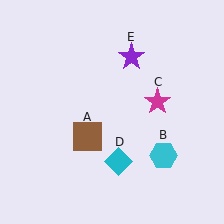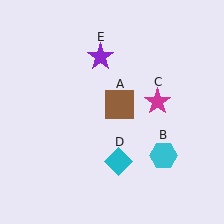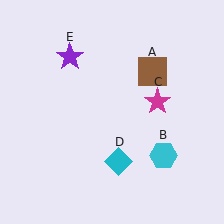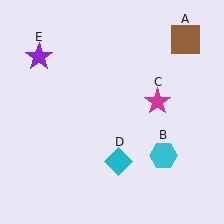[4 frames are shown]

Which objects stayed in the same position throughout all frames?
Cyan hexagon (object B) and magenta star (object C) and cyan diamond (object D) remained stationary.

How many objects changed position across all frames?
2 objects changed position: brown square (object A), purple star (object E).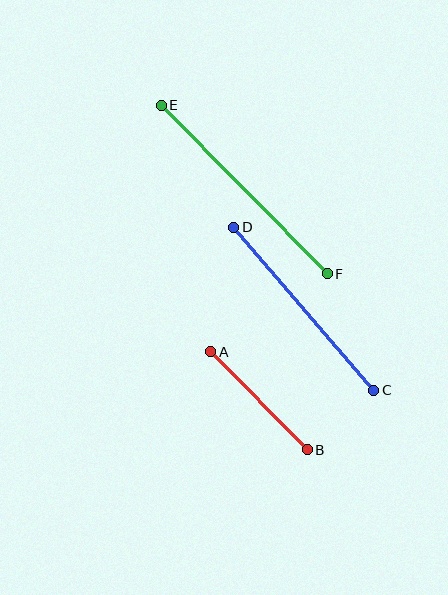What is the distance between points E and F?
The distance is approximately 236 pixels.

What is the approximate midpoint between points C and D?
The midpoint is at approximately (304, 309) pixels.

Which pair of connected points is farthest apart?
Points E and F are farthest apart.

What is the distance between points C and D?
The distance is approximately 215 pixels.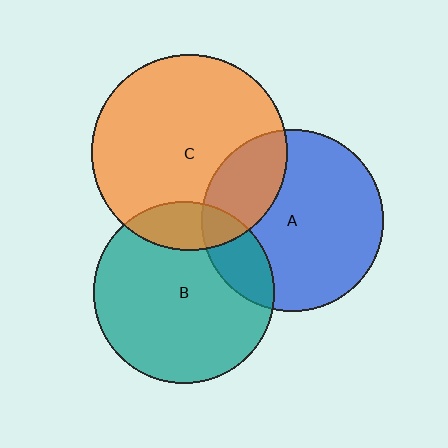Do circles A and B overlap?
Yes.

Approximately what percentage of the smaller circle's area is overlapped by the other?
Approximately 15%.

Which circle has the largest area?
Circle C (orange).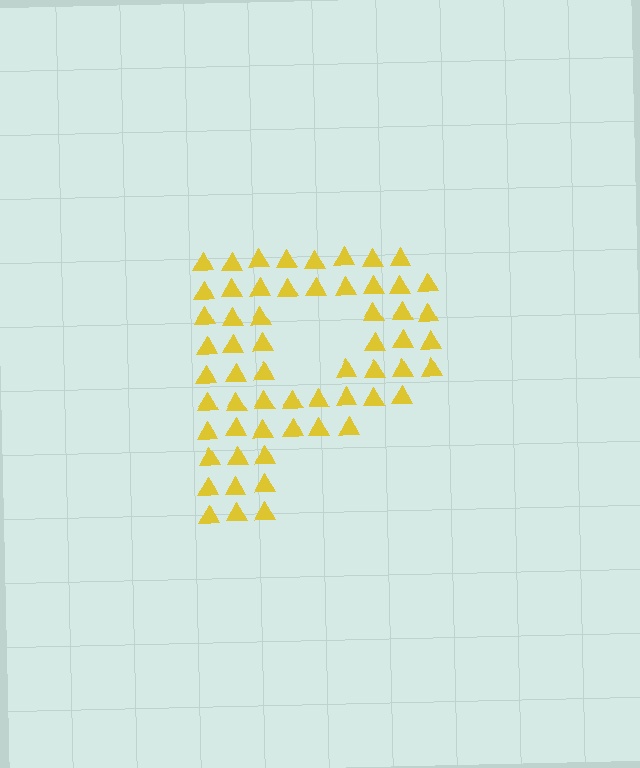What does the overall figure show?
The overall figure shows the letter P.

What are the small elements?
The small elements are triangles.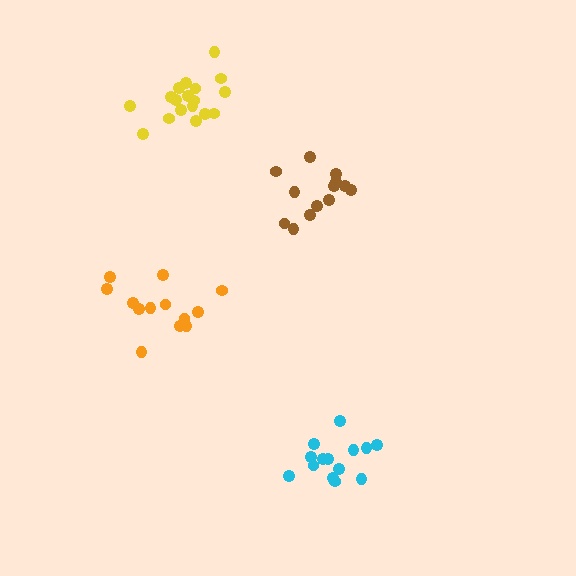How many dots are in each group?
Group 1: 18 dots, Group 2: 13 dots, Group 3: 14 dots, Group 4: 13 dots (58 total).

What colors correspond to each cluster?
The clusters are colored: yellow, orange, cyan, brown.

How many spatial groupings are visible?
There are 4 spatial groupings.